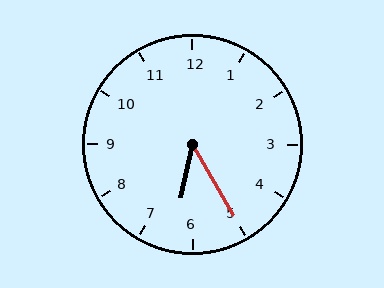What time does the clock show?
6:25.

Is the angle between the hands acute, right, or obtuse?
It is acute.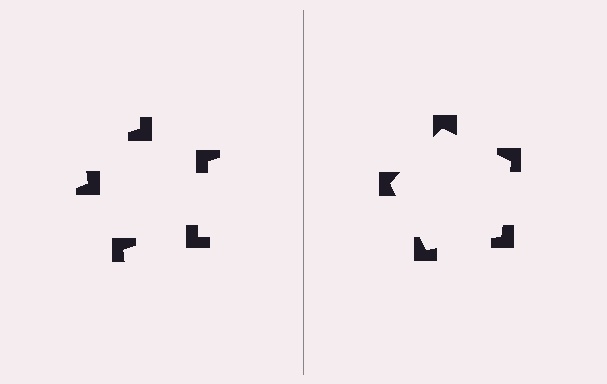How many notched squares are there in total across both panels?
10 — 5 on each side.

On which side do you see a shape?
An illusory pentagon appears on the right side. On the left side the wedge cuts are rotated, so no coherent shape forms.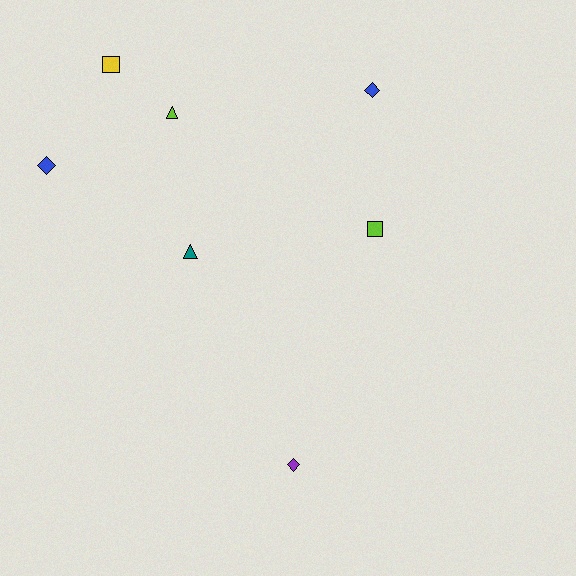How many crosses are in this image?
There are no crosses.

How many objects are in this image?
There are 7 objects.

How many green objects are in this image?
There are no green objects.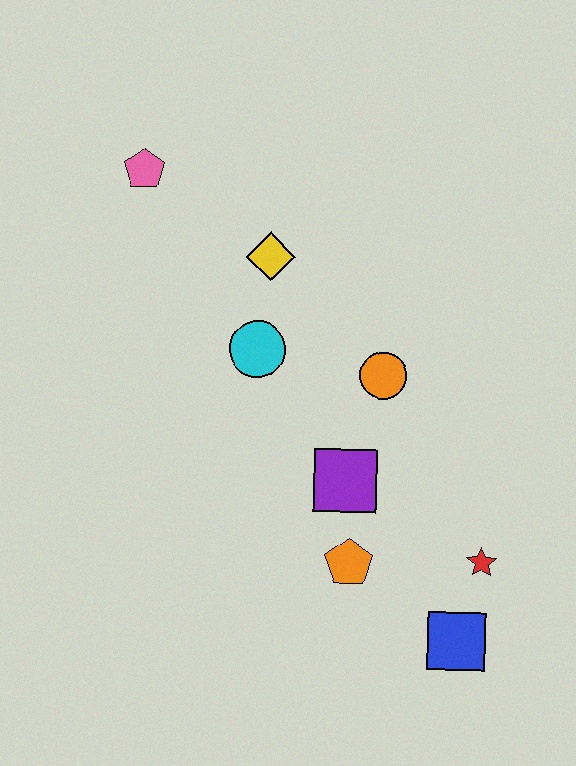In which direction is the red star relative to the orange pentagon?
The red star is to the right of the orange pentagon.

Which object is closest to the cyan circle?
The yellow diamond is closest to the cyan circle.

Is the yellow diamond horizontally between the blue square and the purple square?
No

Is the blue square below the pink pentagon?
Yes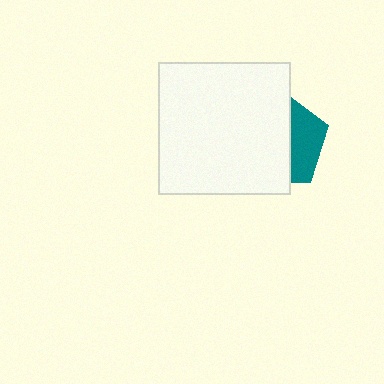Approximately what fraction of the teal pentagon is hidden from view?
Roughly 66% of the teal pentagon is hidden behind the white square.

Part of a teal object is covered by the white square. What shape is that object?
It is a pentagon.